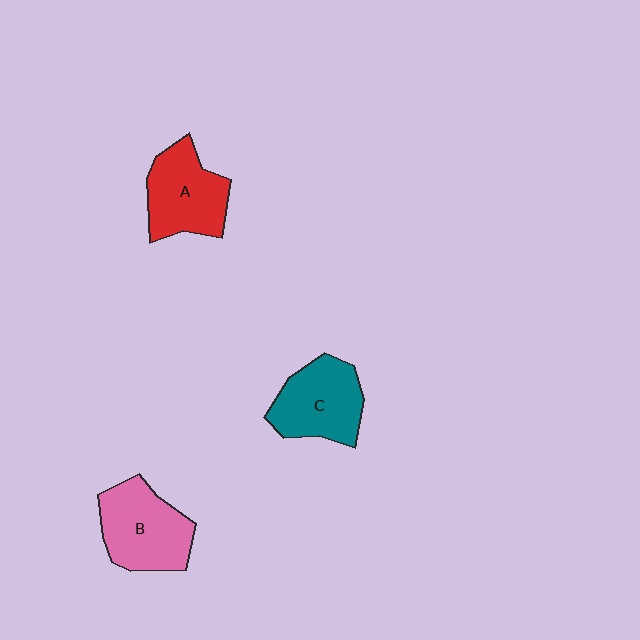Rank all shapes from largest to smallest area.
From largest to smallest: B (pink), C (teal), A (red).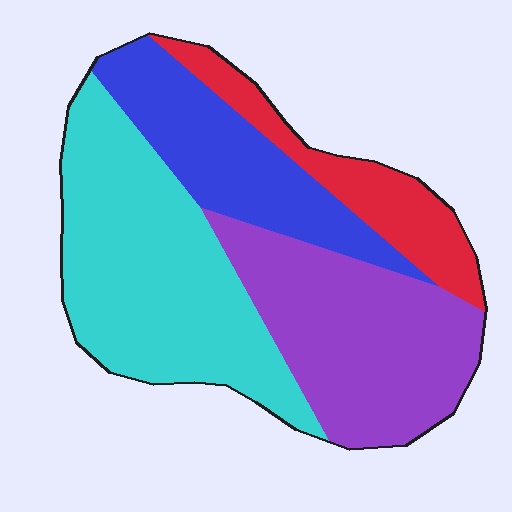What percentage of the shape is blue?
Blue takes up about one fifth (1/5) of the shape.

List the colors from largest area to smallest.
From largest to smallest: cyan, purple, blue, red.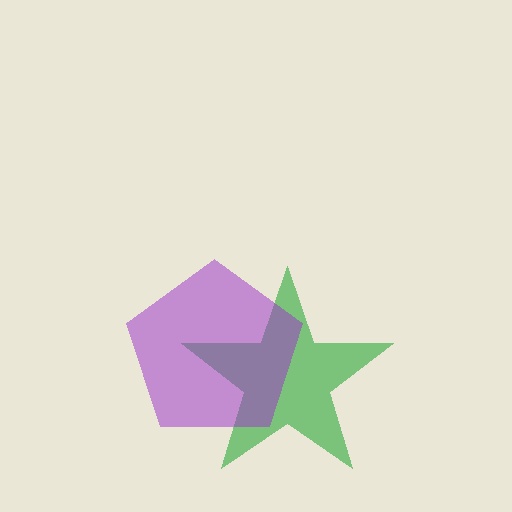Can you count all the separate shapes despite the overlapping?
Yes, there are 2 separate shapes.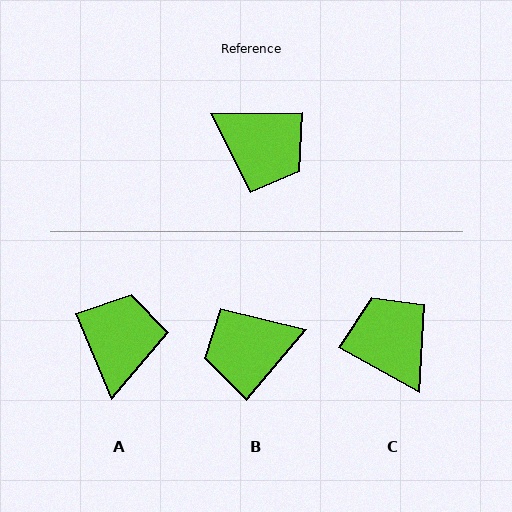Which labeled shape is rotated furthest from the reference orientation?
C, about 150 degrees away.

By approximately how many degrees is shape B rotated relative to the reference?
Approximately 131 degrees clockwise.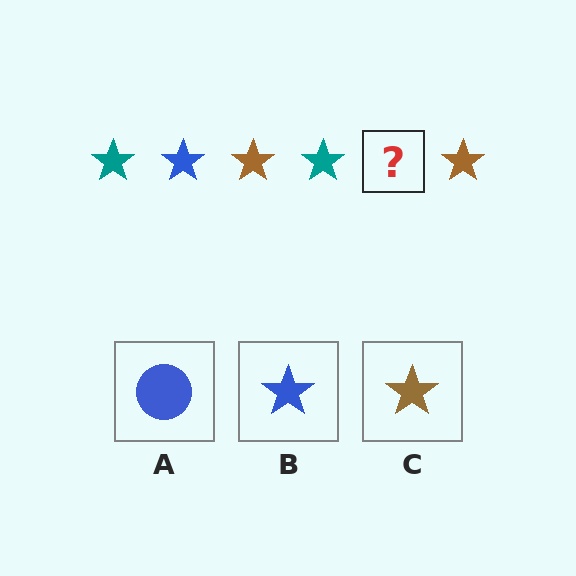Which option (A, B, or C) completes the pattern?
B.